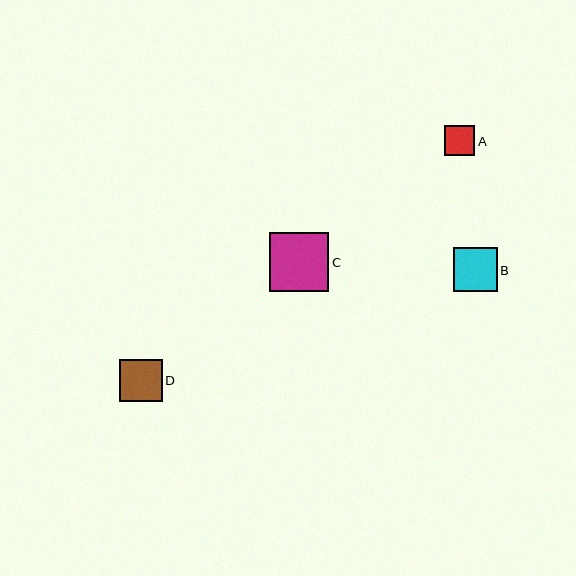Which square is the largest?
Square C is the largest with a size of approximately 59 pixels.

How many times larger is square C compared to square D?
Square C is approximately 1.4 times the size of square D.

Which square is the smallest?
Square A is the smallest with a size of approximately 30 pixels.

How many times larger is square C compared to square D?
Square C is approximately 1.4 times the size of square D.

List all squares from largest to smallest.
From largest to smallest: C, B, D, A.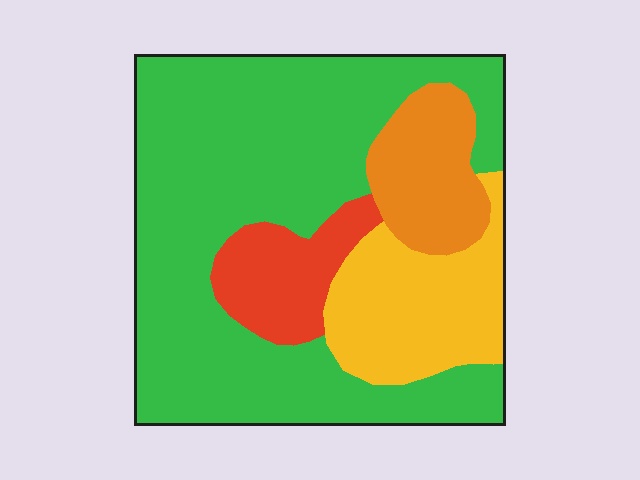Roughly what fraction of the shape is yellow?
Yellow takes up about one sixth (1/6) of the shape.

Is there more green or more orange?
Green.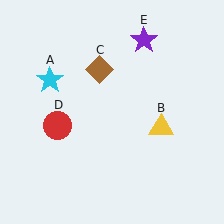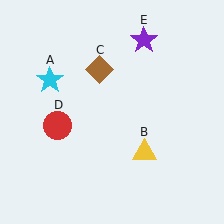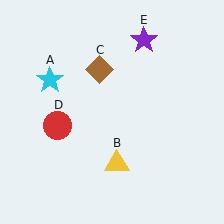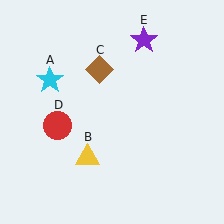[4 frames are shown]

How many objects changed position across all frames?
1 object changed position: yellow triangle (object B).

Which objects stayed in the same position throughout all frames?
Cyan star (object A) and brown diamond (object C) and red circle (object D) and purple star (object E) remained stationary.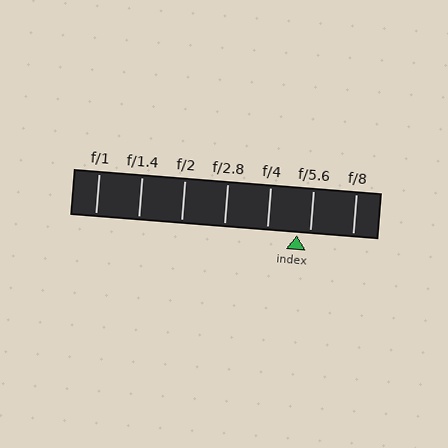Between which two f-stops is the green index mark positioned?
The index mark is between f/4 and f/5.6.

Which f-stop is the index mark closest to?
The index mark is closest to f/5.6.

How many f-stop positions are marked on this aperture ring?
There are 7 f-stop positions marked.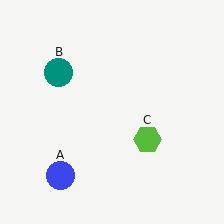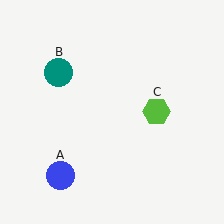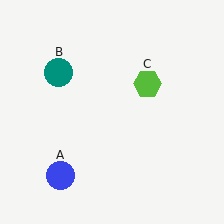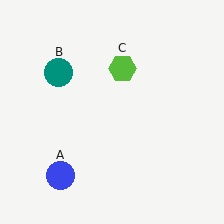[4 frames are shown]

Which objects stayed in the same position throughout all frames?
Blue circle (object A) and teal circle (object B) remained stationary.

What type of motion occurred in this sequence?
The lime hexagon (object C) rotated counterclockwise around the center of the scene.